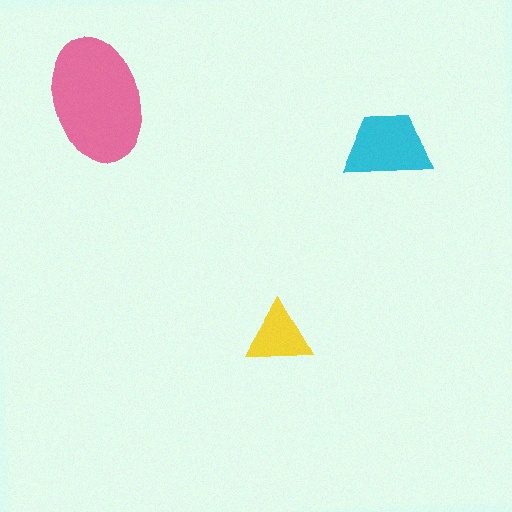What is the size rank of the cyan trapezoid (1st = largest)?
2nd.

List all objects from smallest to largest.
The yellow triangle, the cyan trapezoid, the pink ellipse.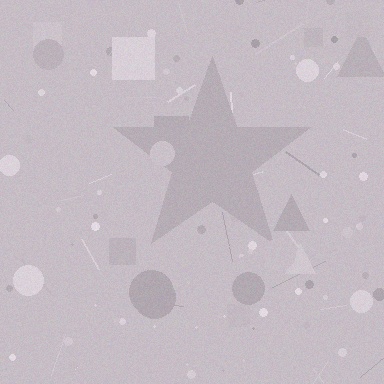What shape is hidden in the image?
A star is hidden in the image.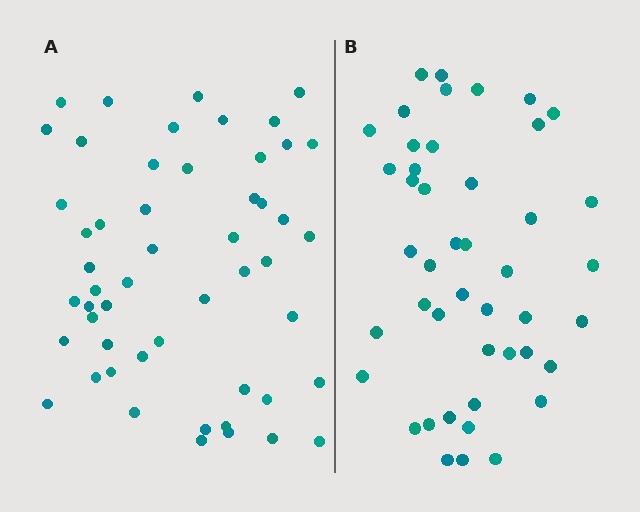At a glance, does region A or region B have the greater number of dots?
Region A (the left region) has more dots.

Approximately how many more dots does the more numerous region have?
Region A has roughly 8 or so more dots than region B.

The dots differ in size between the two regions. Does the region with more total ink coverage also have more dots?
No. Region B has more total ink coverage because its dots are larger, but region A actually contains more individual dots. Total area can be misleading — the number of items is what matters here.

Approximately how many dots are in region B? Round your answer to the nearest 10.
About 40 dots. (The exact count is 45, which rounds to 40.)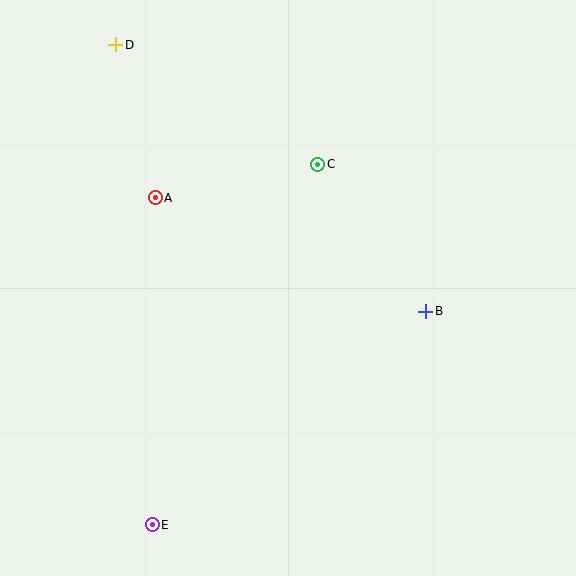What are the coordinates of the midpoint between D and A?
The midpoint between D and A is at (136, 121).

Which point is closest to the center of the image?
Point C at (318, 164) is closest to the center.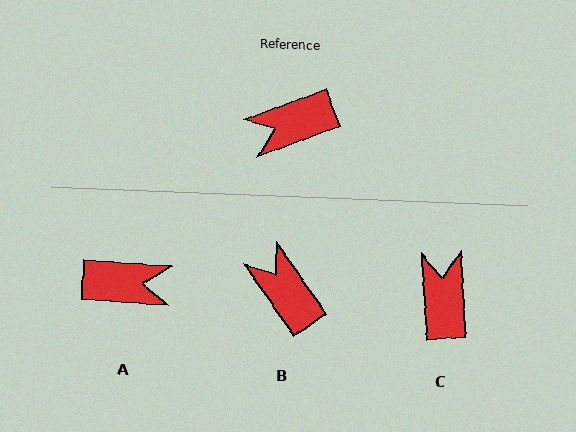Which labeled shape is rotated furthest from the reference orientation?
A, about 155 degrees away.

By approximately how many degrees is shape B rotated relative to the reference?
Approximately 76 degrees clockwise.